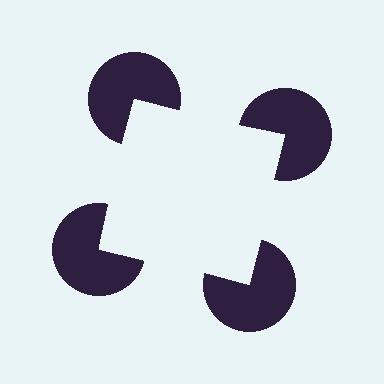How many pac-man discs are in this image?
There are 4 — one at each vertex of the illusory square.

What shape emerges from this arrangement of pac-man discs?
An illusory square — its edges are inferred from the aligned wedge cuts in the pac-man discs, not physically drawn.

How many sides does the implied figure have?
4 sides.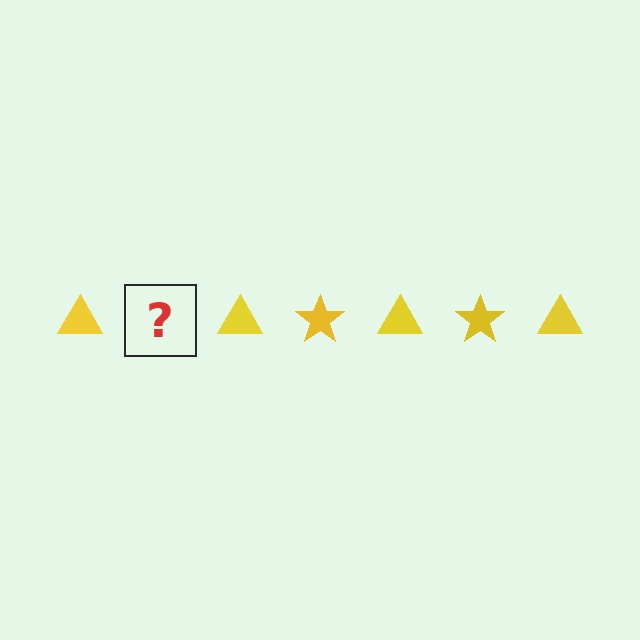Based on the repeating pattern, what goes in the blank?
The blank should be a yellow star.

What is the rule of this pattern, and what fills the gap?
The rule is that the pattern cycles through triangle, star shapes in yellow. The gap should be filled with a yellow star.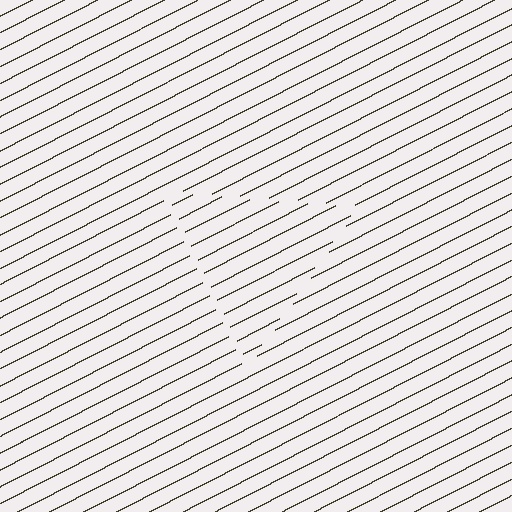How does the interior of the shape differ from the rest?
The interior of the shape contains the same grating, shifted by half a period — the contour is defined by the phase discontinuity where line-ends from the inner and outer gratings abut.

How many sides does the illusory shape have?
3 sides — the line-ends trace a triangle.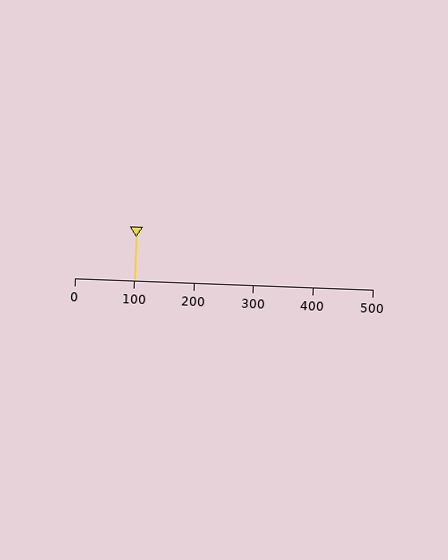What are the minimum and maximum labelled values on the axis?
The axis runs from 0 to 500.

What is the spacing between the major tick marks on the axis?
The major ticks are spaced 100 apart.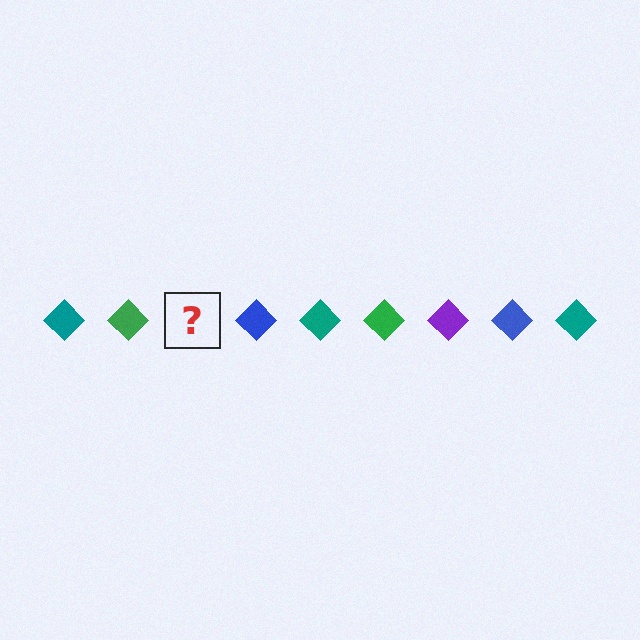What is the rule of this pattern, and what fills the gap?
The rule is that the pattern cycles through teal, green, purple, blue diamonds. The gap should be filled with a purple diamond.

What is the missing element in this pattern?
The missing element is a purple diamond.